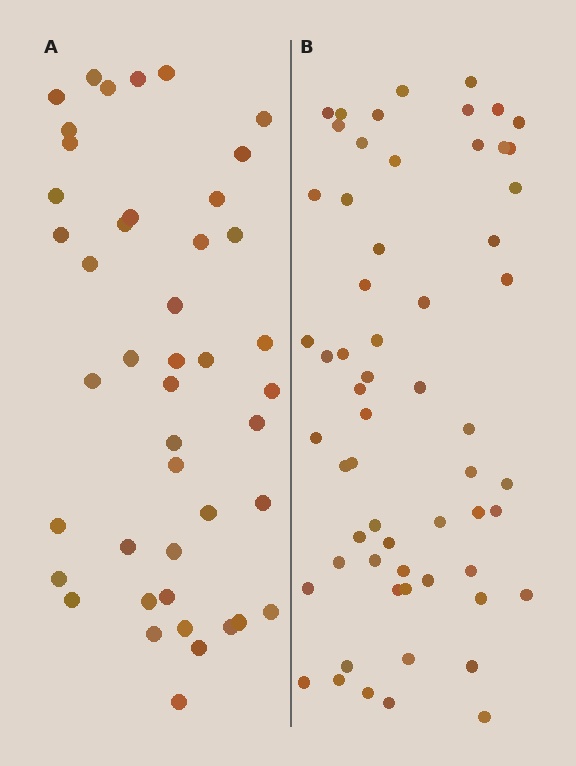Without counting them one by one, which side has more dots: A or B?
Region B (the right region) has more dots.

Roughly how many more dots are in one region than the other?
Region B has approximately 15 more dots than region A.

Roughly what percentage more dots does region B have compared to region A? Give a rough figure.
About 35% more.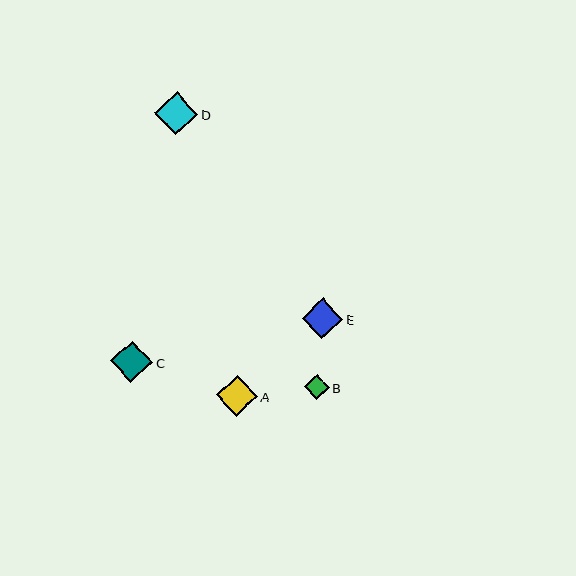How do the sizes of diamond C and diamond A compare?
Diamond C and diamond A are approximately the same size.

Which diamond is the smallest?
Diamond B is the smallest with a size of approximately 25 pixels.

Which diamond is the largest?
Diamond D is the largest with a size of approximately 43 pixels.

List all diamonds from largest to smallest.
From largest to smallest: D, C, A, E, B.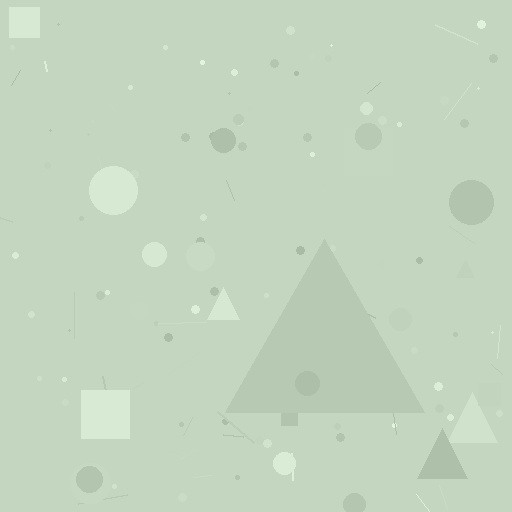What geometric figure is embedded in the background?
A triangle is embedded in the background.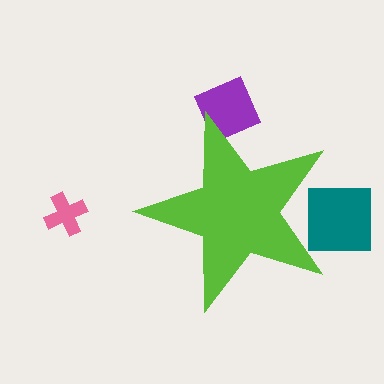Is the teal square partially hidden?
Yes, the teal square is partially hidden behind the lime star.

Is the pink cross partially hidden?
No, the pink cross is fully visible.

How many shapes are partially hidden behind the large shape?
2 shapes are partially hidden.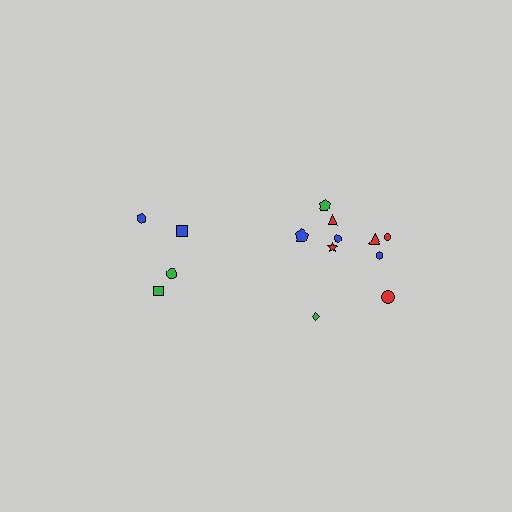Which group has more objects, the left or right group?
The right group.